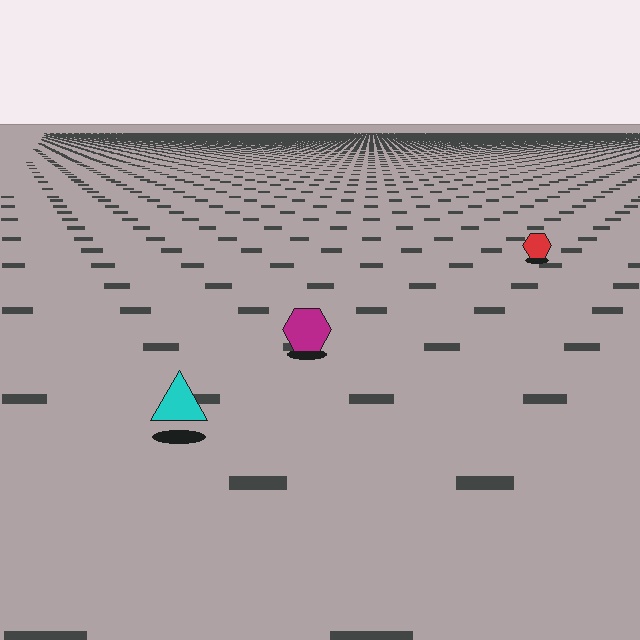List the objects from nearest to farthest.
From nearest to farthest: the cyan triangle, the magenta hexagon, the red hexagon.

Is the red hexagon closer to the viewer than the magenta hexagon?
No. The magenta hexagon is closer — you can tell from the texture gradient: the ground texture is coarser near it.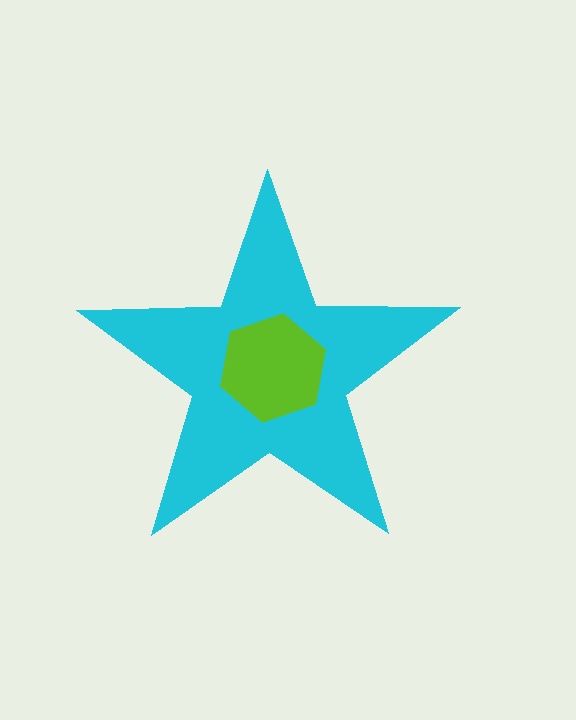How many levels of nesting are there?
2.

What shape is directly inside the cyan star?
The lime hexagon.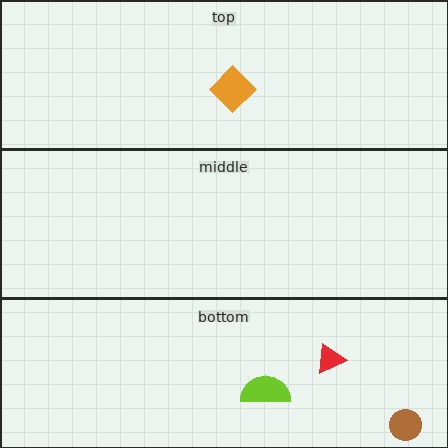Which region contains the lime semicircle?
The bottom region.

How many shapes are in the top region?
1.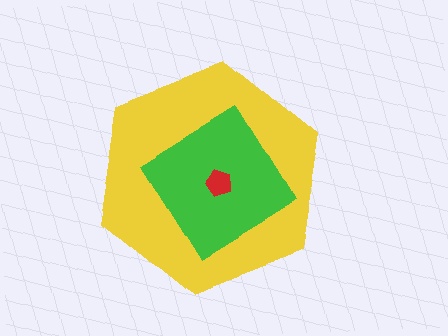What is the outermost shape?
The yellow hexagon.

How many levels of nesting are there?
3.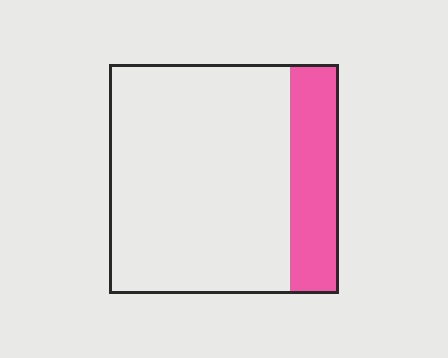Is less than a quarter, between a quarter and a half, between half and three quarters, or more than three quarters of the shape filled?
Less than a quarter.